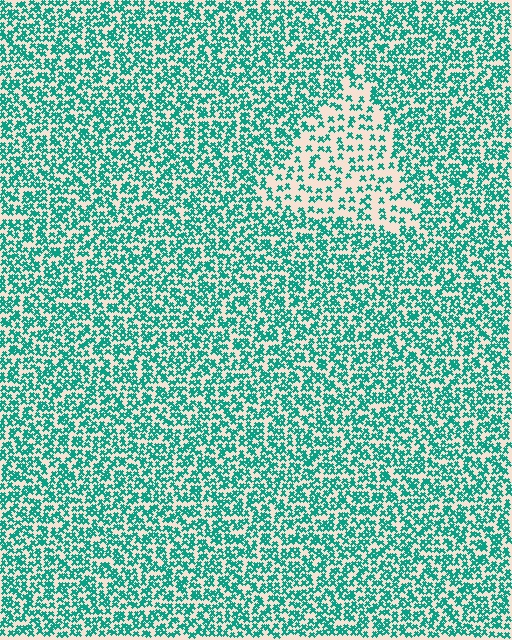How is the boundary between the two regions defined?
The boundary is defined by a change in element density (approximately 2.1x ratio). All elements are the same color, size, and shape.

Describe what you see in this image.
The image contains small teal elements arranged at two different densities. A triangle-shaped region is visible where the elements are less densely packed than the surrounding area.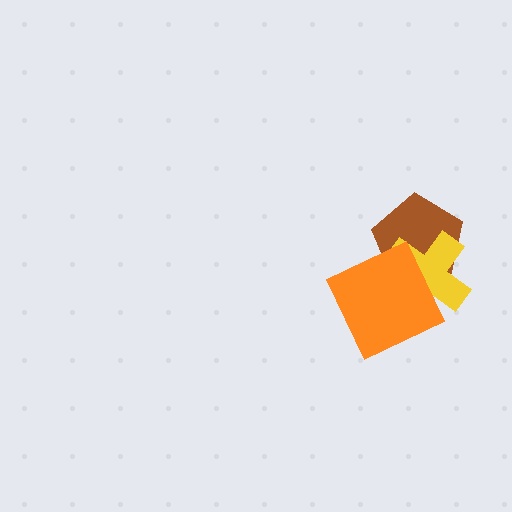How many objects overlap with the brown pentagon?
2 objects overlap with the brown pentagon.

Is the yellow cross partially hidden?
Yes, it is partially covered by another shape.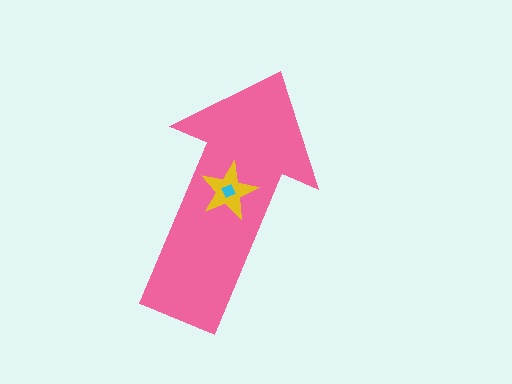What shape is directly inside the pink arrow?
The yellow star.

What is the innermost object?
The cyan diamond.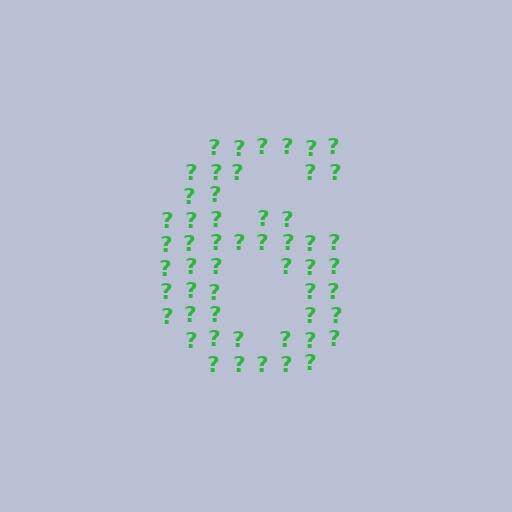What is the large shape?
The large shape is the digit 6.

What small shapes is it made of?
It is made of small question marks.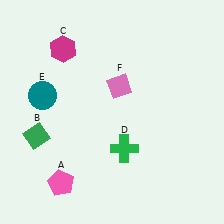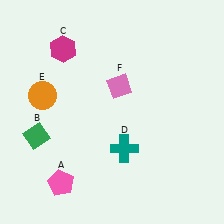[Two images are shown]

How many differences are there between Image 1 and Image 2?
There are 2 differences between the two images.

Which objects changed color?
D changed from green to teal. E changed from teal to orange.